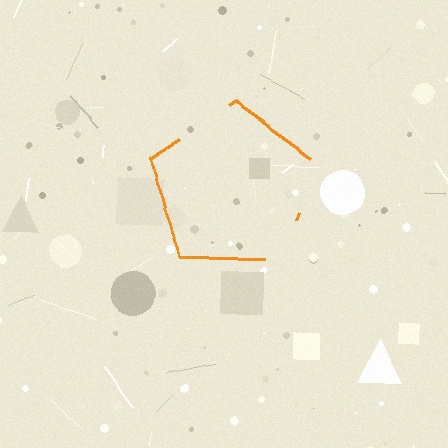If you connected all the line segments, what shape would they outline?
They would outline a pentagon.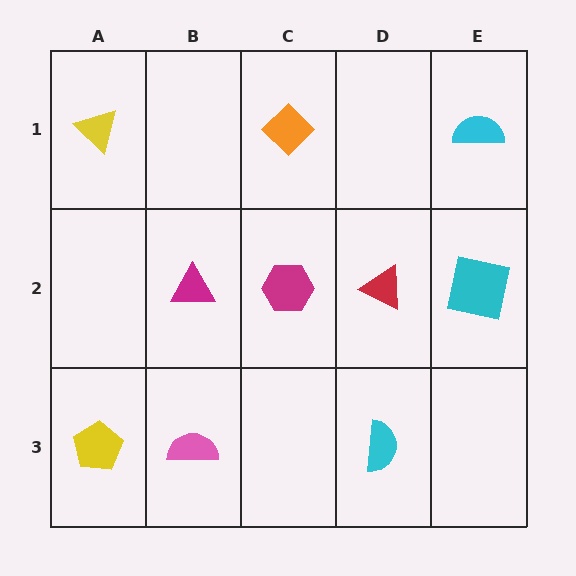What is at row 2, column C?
A magenta hexagon.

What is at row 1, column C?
An orange diamond.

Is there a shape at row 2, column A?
No, that cell is empty.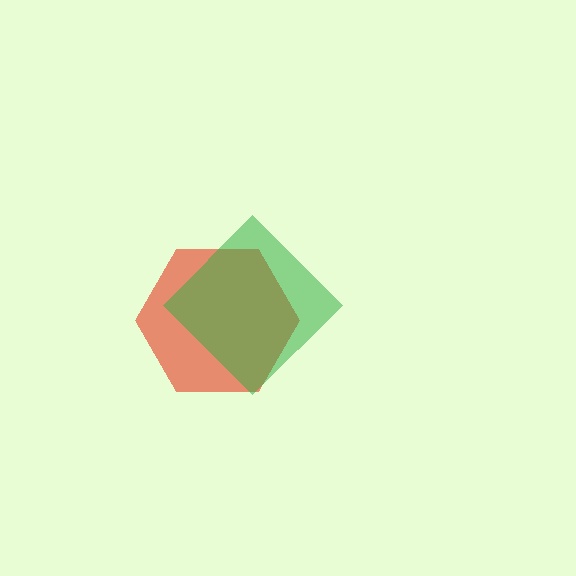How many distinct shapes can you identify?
There are 2 distinct shapes: a red hexagon, a green diamond.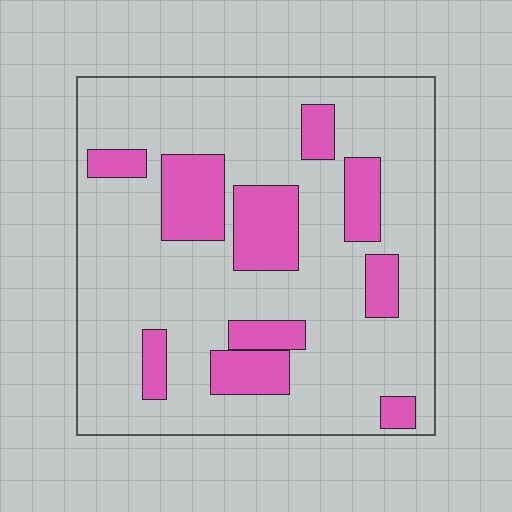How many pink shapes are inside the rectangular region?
10.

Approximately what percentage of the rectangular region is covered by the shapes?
Approximately 20%.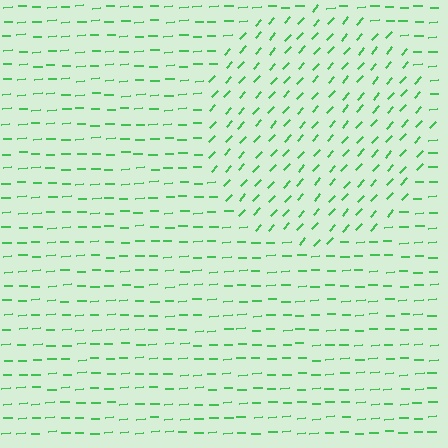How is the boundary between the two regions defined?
The boundary is defined purely by a change in line orientation (approximately 45 degrees difference). All lines are the same color and thickness.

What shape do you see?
I see a circle.